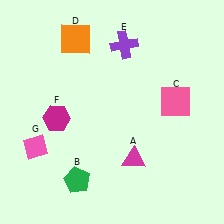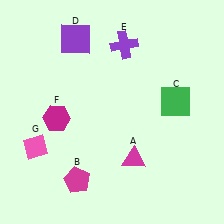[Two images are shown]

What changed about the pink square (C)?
In Image 1, C is pink. In Image 2, it changed to green.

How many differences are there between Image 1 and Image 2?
There are 3 differences between the two images.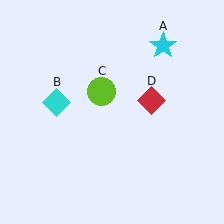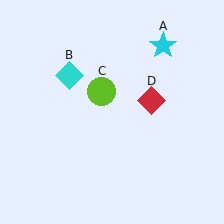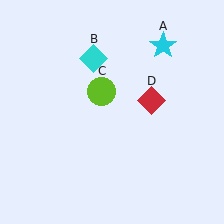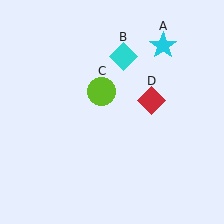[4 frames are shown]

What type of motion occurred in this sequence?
The cyan diamond (object B) rotated clockwise around the center of the scene.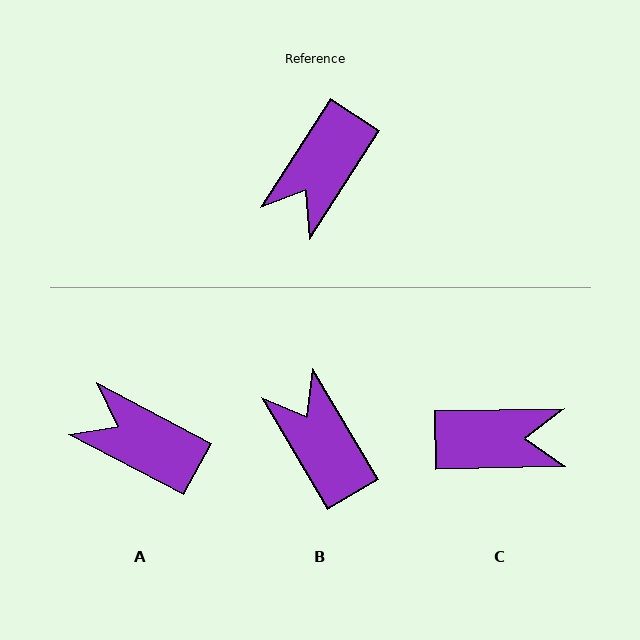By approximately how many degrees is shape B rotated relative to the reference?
Approximately 116 degrees clockwise.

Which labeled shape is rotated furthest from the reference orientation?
C, about 124 degrees away.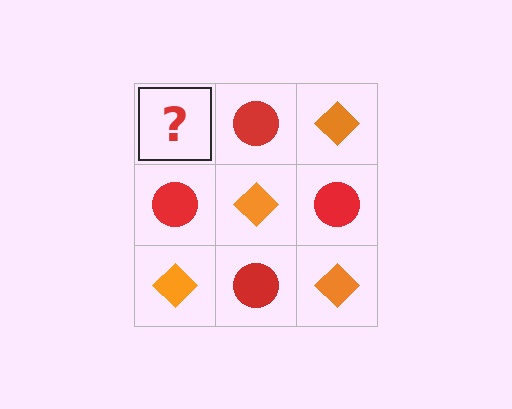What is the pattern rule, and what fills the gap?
The rule is that it alternates orange diamond and red circle in a checkerboard pattern. The gap should be filled with an orange diamond.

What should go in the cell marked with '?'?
The missing cell should contain an orange diamond.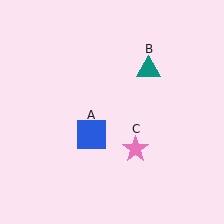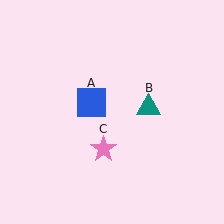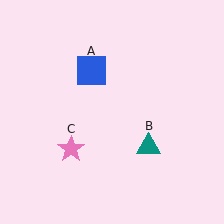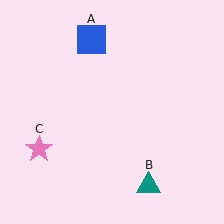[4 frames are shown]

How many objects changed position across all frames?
3 objects changed position: blue square (object A), teal triangle (object B), pink star (object C).